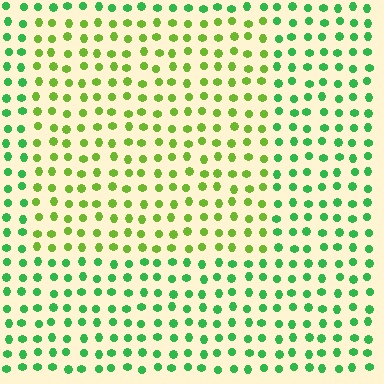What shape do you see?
I see a rectangle.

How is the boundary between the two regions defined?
The boundary is defined purely by a slight shift in hue (about 38 degrees). Spacing, size, and orientation are identical on both sides.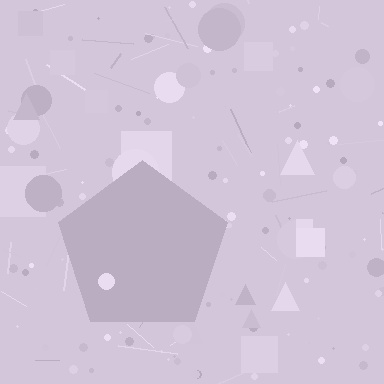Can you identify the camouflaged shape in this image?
The camouflaged shape is a pentagon.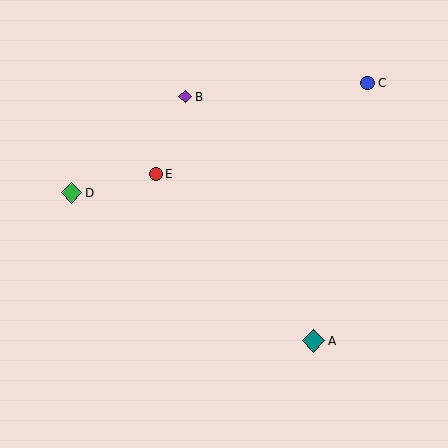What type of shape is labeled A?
Shape A is a teal diamond.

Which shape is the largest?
The teal diamond (labeled A) is the largest.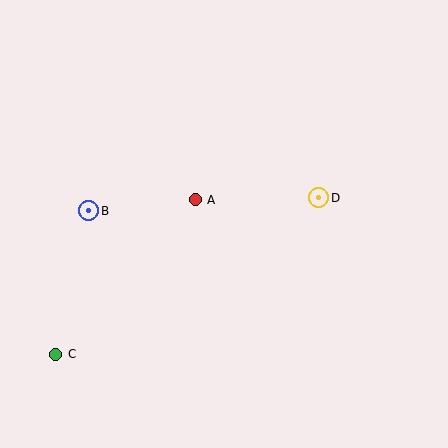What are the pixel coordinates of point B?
Point B is at (89, 211).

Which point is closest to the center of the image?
Point A at (195, 200) is closest to the center.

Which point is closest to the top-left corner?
Point B is closest to the top-left corner.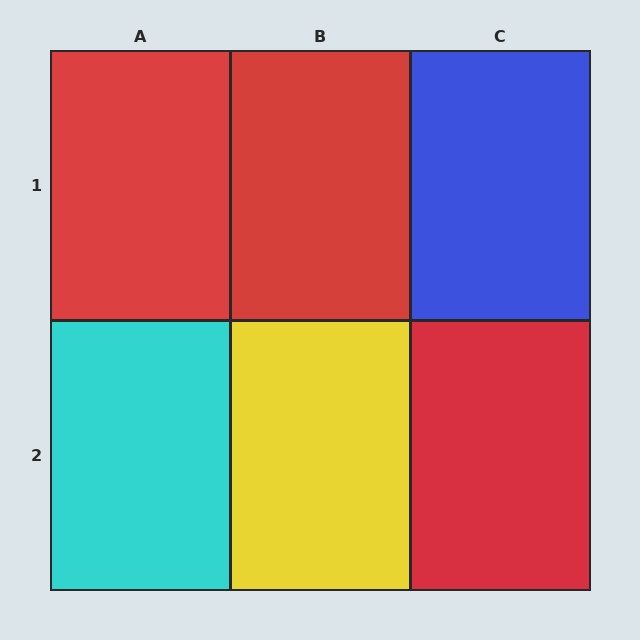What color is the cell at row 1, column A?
Red.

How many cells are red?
3 cells are red.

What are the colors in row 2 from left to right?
Cyan, yellow, red.